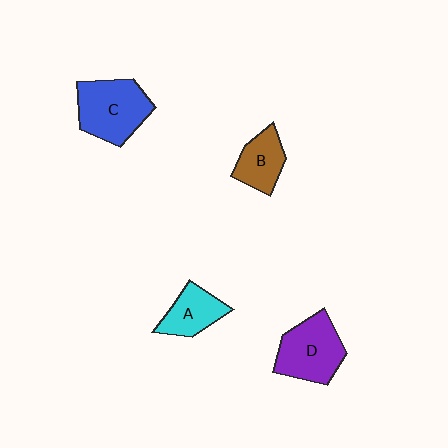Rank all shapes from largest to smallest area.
From largest to smallest: C (blue), D (purple), A (cyan), B (brown).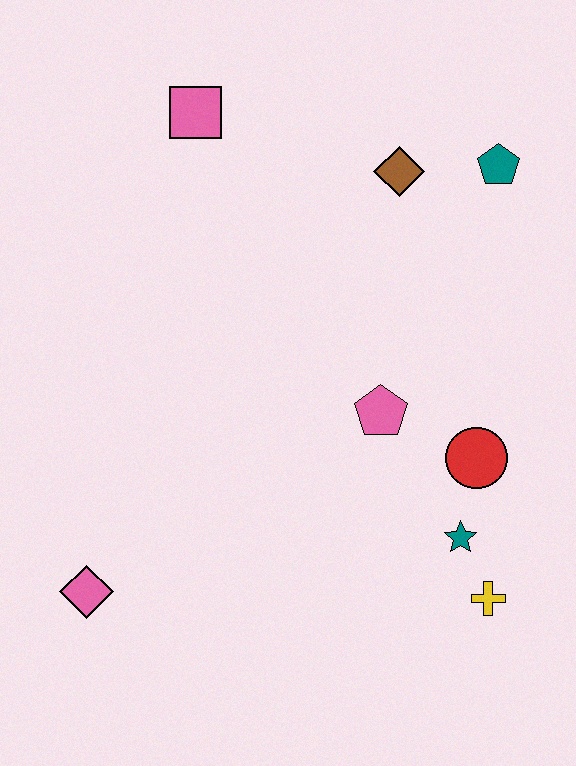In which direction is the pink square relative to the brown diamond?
The pink square is to the left of the brown diamond.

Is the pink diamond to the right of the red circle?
No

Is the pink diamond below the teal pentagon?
Yes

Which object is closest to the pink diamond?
The pink pentagon is closest to the pink diamond.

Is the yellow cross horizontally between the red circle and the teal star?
No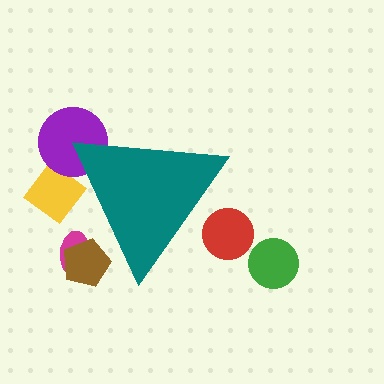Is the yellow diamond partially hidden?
Yes, the yellow diamond is partially hidden behind the teal triangle.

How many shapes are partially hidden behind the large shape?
5 shapes are partially hidden.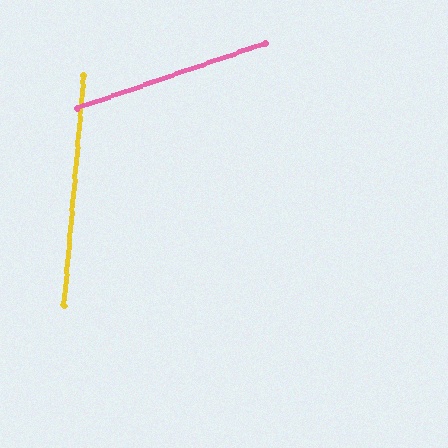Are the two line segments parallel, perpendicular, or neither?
Neither parallel nor perpendicular — they differ by about 66°.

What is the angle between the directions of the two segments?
Approximately 66 degrees.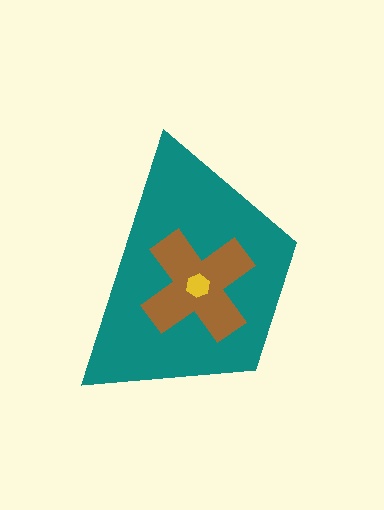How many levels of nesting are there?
3.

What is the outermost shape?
The teal trapezoid.